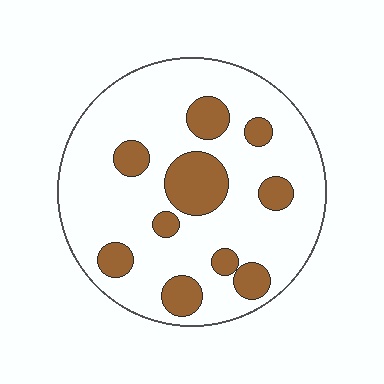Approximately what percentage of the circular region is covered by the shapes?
Approximately 20%.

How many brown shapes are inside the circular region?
10.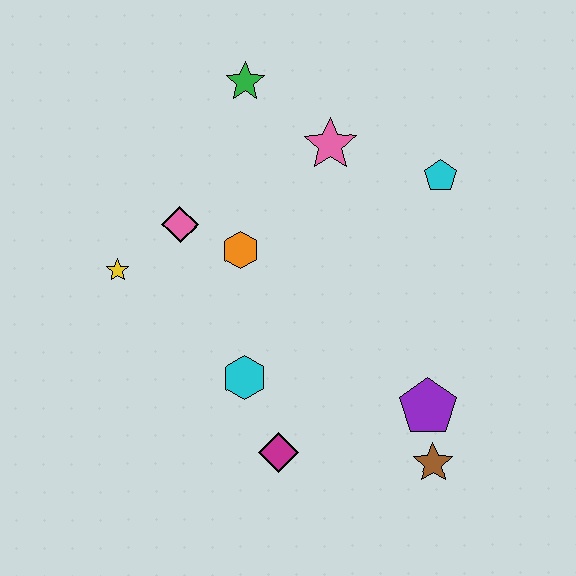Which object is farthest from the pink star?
The brown star is farthest from the pink star.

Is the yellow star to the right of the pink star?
No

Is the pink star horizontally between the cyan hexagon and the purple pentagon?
Yes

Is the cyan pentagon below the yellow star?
No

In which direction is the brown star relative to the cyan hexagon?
The brown star is to the right of the cyan hexagon.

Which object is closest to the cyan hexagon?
The magenta diamond is closest to the cyan hexagon.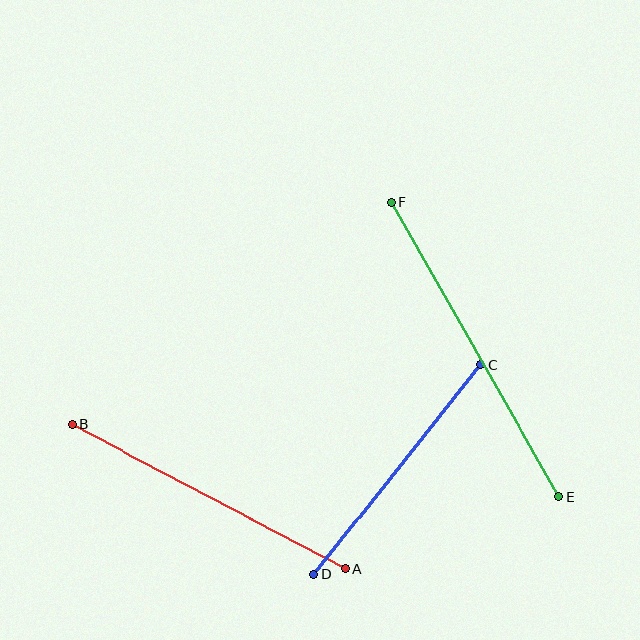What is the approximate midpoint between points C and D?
The midpoint is at approximately (397, 470) pixels.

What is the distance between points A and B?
The distance is approximately 309 pixels.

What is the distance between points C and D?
The distance is approximately 267 pixels.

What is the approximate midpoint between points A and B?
The midpoint is at approximately (209, 497) pixels.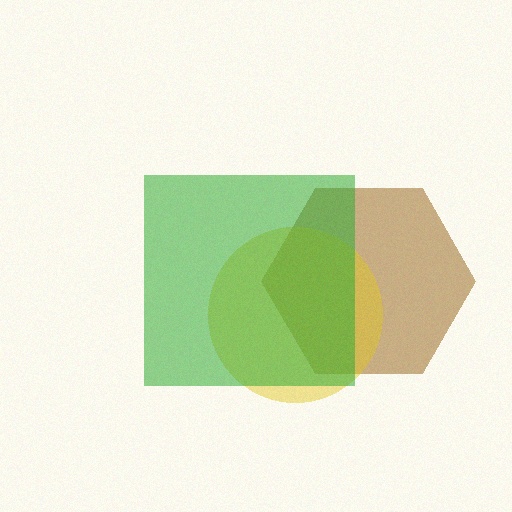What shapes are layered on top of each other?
The layered shapes are: a brown hexagon, a yellow circle, a green square.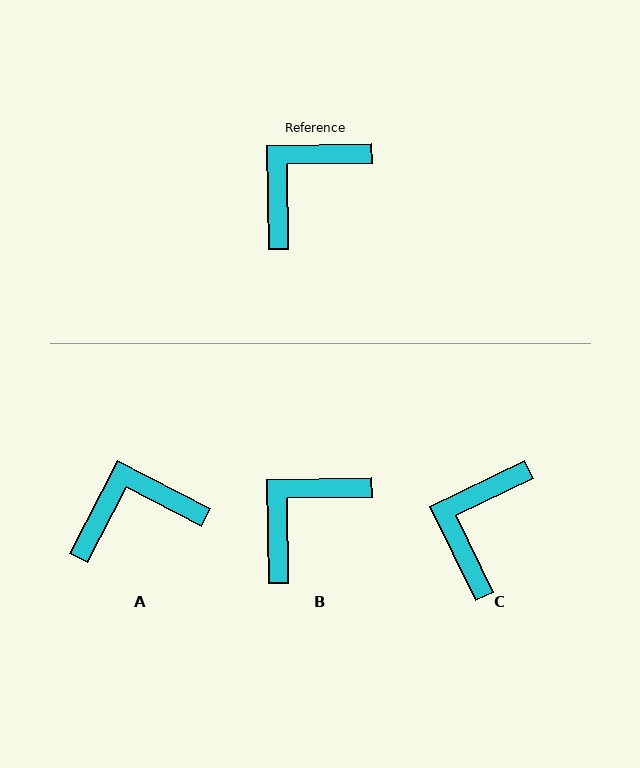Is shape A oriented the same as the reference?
No, it is off by about 28 degrees.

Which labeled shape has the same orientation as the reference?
B.